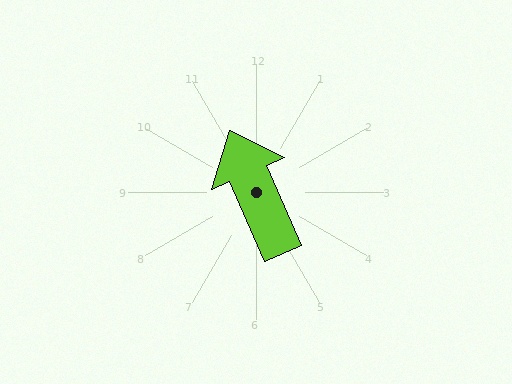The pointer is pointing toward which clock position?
Roughly 11 o'clock.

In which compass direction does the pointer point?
Northwest.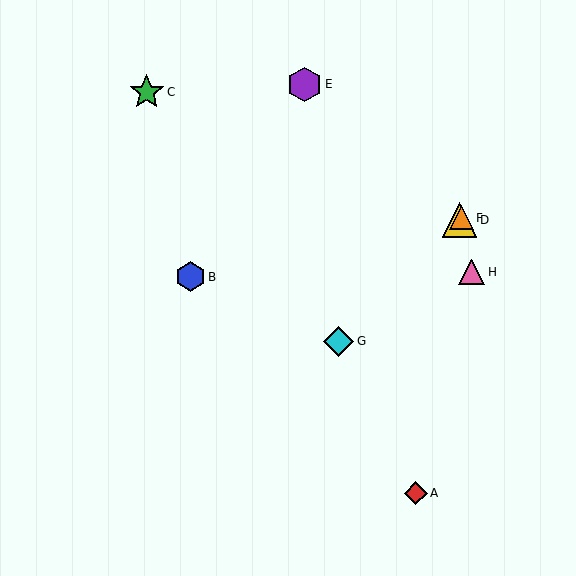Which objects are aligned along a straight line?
Objects D, F, G are aligned along a straight line.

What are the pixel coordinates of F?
Object F is at (462, 218).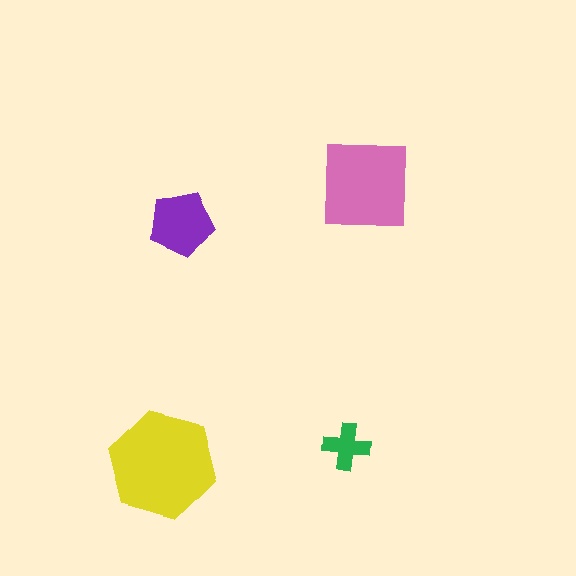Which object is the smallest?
The green cross.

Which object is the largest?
The yellow hexagon.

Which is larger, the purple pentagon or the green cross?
The purple pentagon.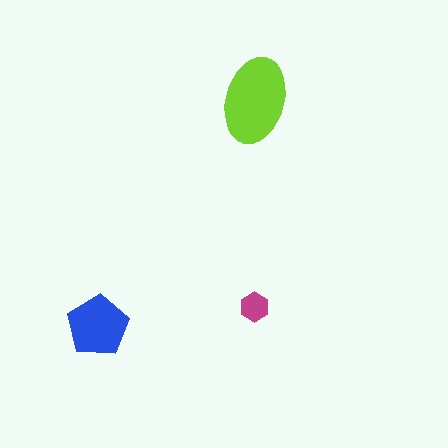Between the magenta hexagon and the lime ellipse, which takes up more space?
The lime ellipse.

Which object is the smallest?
The magenta hexagon.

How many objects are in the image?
There are 3 objects in the image.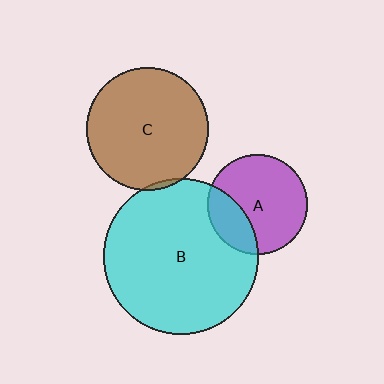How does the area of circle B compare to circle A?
Approximately 2.4 times.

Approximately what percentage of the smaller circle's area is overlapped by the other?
Approximately 5%.